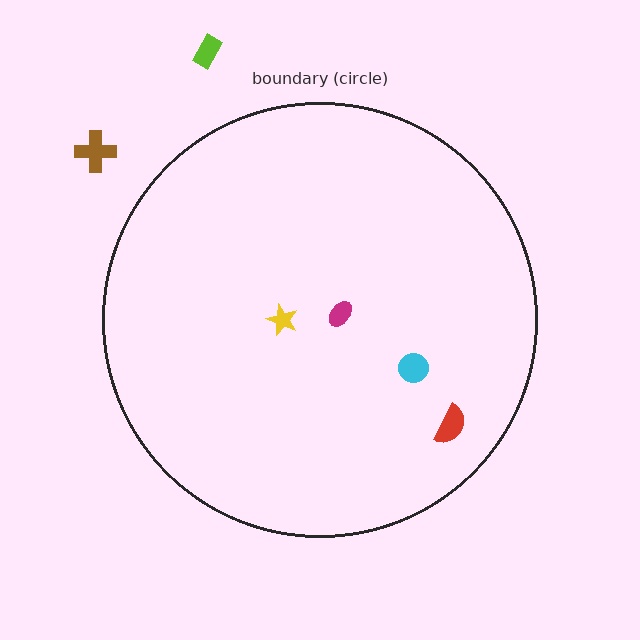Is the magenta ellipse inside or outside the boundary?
Inside.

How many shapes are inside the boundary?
4 inside, 2 outside.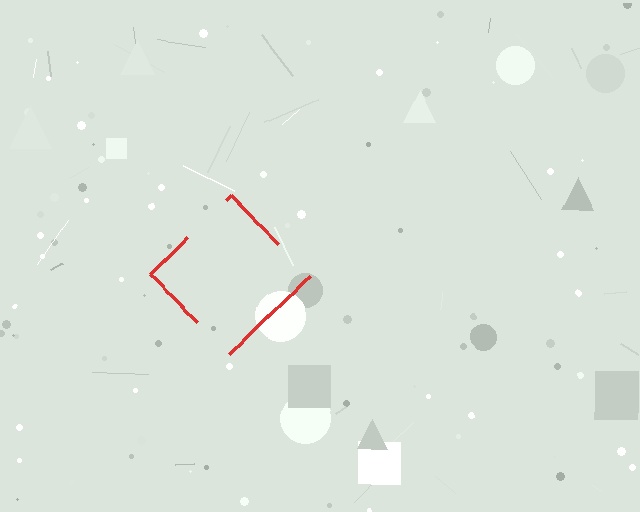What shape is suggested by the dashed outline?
The dashed outline suggests a diamond.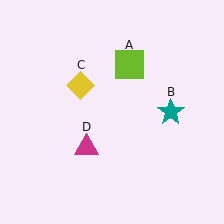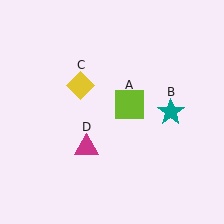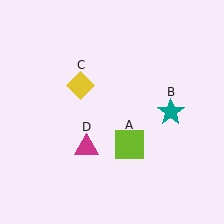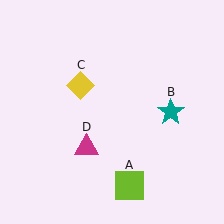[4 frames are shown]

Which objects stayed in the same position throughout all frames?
Teal star (object B) and yellow diamond (object C) and magenta triangle (object D) remained stationary.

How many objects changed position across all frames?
1 object changed position: lime square (object A).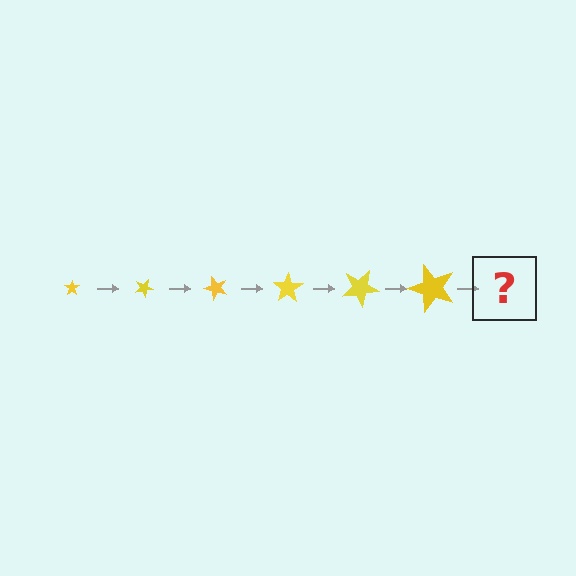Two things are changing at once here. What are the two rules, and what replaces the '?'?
The two rules are that the star grows larger each step and it rotates 25 degrees each step. The '?' should be a star, larger than the previous one and rotated 150 degrees from the start.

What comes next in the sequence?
The next element should be a star, larger than the previous one and rotated 150 degrees from the start.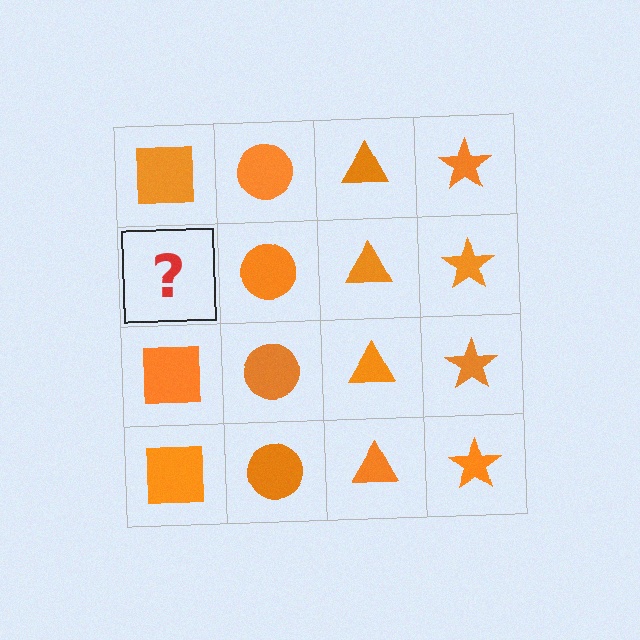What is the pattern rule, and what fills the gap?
The rule is that each column has a consistent shape. The gap should be filled with an orange square.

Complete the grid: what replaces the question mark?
The question mark should be replaced with an orange square.